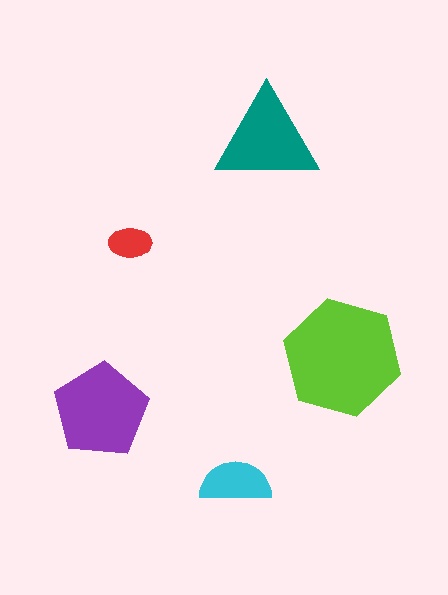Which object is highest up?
The teal triangle is topmost.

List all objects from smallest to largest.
The red ellipse, the cyan semicircle, the teal triangle, the purple pentagon, the lime hexagon.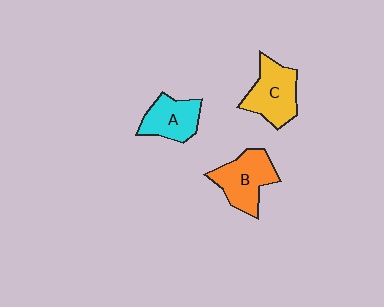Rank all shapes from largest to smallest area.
From largest to smallest: B (orange), C (yellow), A (cyan).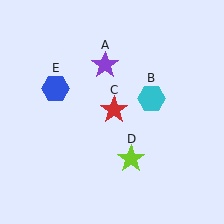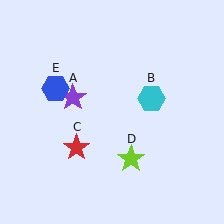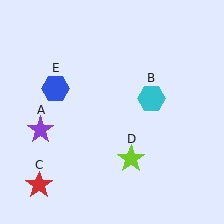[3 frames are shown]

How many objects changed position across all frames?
2 objects changed position: purple star (object A), red star (object C).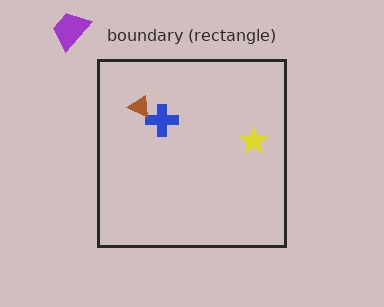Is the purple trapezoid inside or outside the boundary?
Outside.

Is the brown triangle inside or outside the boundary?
Inside.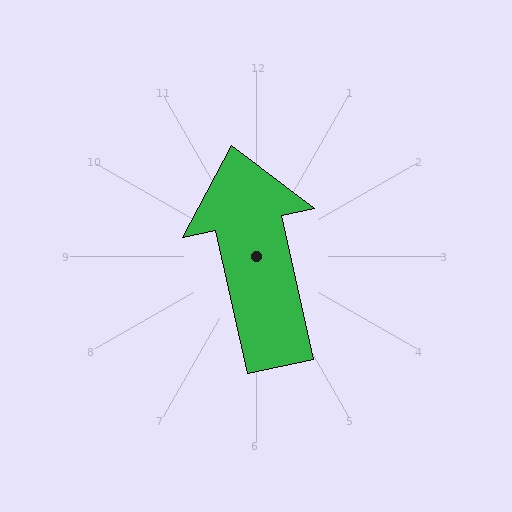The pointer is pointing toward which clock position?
Roughly 12 o'clock.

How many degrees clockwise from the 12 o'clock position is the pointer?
Approximately 347 degrees.